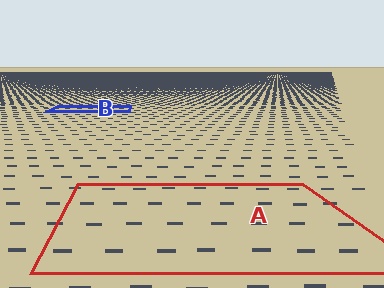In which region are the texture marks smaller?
The texture marks are smaller in region B, because it is farther away.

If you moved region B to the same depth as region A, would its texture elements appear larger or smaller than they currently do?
They would appear larger. At a closer depth, the same texture elements are projected at a bigger on-screen size.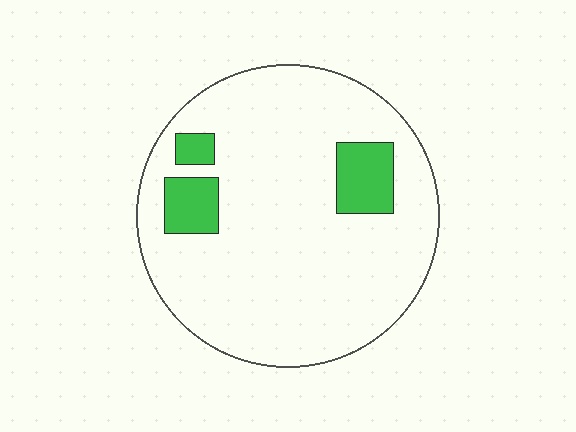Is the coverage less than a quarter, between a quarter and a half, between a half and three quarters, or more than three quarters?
Less than a quarter.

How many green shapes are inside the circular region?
3.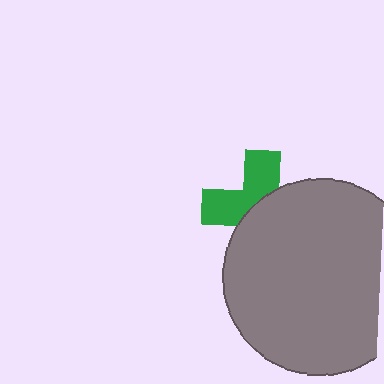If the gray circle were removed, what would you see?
You would see the complete green cross.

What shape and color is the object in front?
The object in front is a gray circle.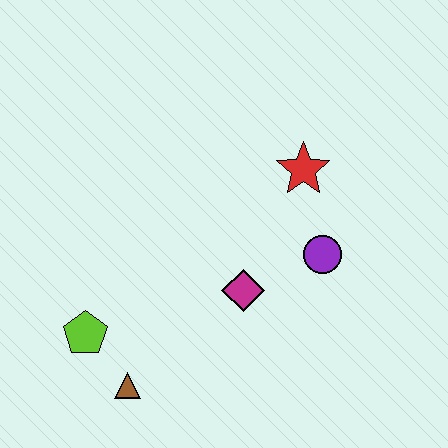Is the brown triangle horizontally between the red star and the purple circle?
No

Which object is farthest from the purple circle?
The lime pentagon is farthest from the purple circle.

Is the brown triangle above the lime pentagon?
No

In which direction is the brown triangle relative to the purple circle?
The brown triangle is to the left of the purple circle.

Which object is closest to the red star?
The purple circle is closest to the red star.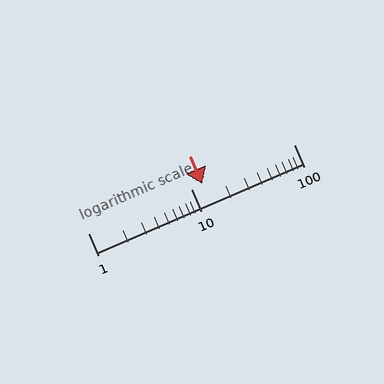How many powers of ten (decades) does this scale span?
The scale spans 2 decades, from 1 to 100.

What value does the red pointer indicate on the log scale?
The pointer indicates approximately 13.